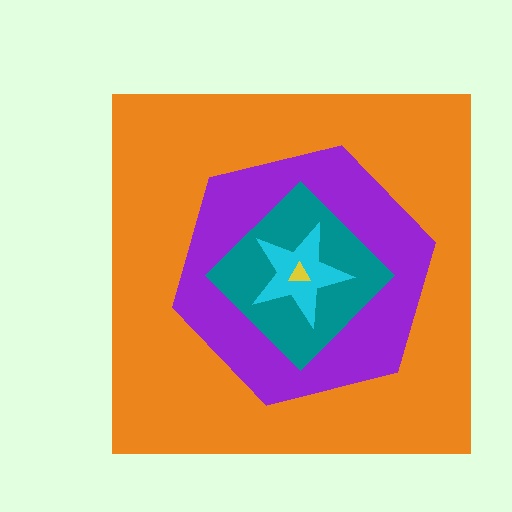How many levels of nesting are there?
5.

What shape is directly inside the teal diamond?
The cyan star.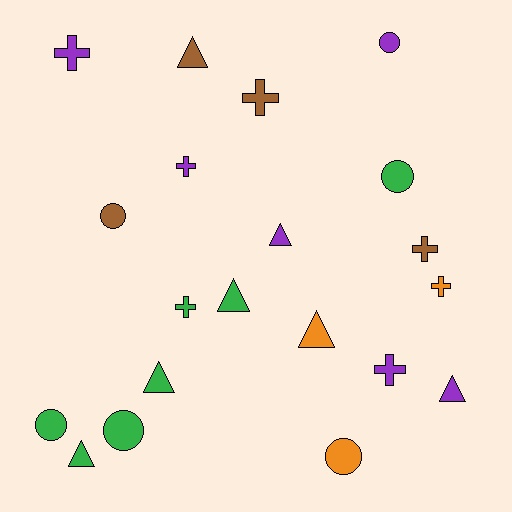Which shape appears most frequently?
Cross, with 7 objects.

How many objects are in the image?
There are 20 objects.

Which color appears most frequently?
Green, with 7 objects.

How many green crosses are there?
There is 1 green cross.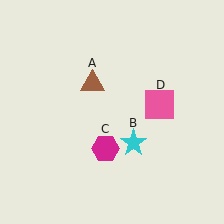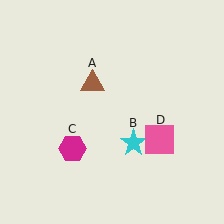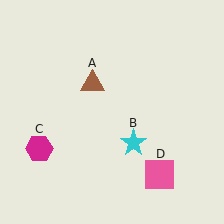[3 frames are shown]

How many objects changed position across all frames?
2 objects changed position: magenta hexagon (object C), pink square (object D).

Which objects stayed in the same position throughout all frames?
Brown triangle (object A) and cyan star (object B) remained stationary.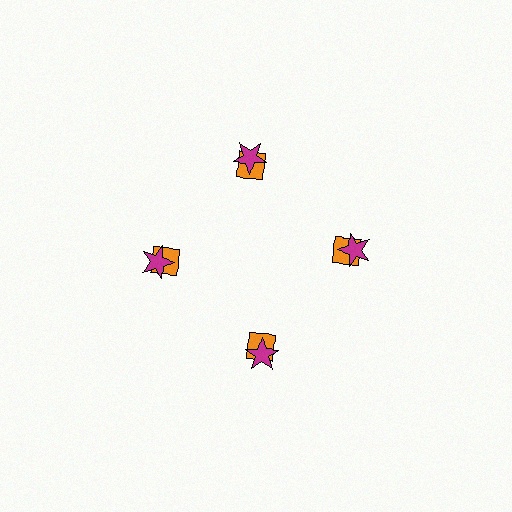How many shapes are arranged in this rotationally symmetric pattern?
There are 8 shapes, arranged in 4 groups of 2.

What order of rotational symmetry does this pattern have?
This pattern has 4-fold rotational symmetry.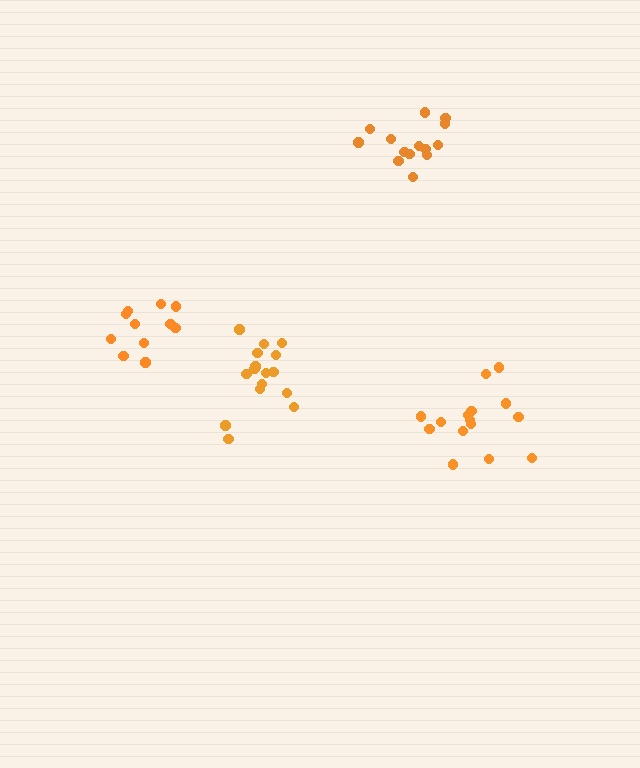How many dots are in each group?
Group 1: 14 dots, Group 2: 15 dots, Group 3: 16 dots, Group 4: 11 dots (56 total).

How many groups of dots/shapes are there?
There are 4 groups.